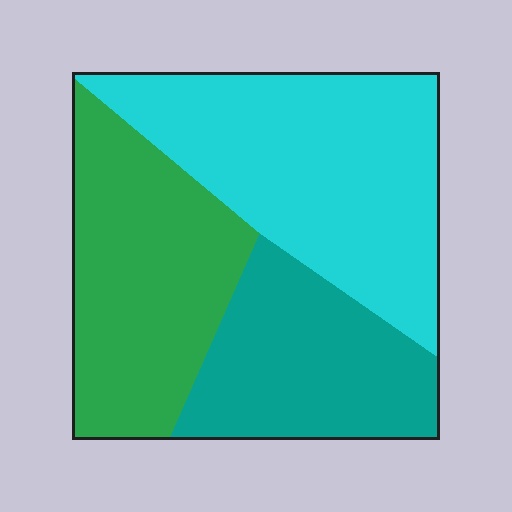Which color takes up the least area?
Teal, at roughly 25%.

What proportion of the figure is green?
Green takes up between a sixth and a third of the figure.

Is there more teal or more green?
Green.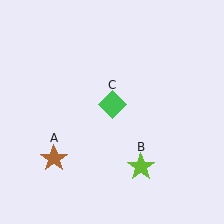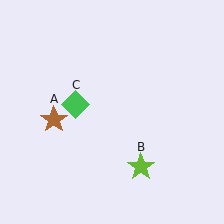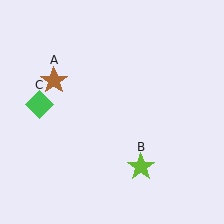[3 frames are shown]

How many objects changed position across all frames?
2 objects changed position: brown star (object A), green diamond (object C).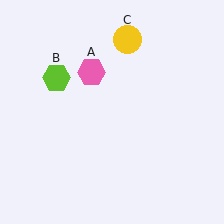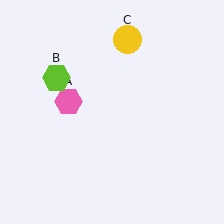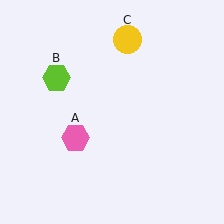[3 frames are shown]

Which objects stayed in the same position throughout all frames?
Lime hexagon (object B) and yellow circle (object C) remained stationary.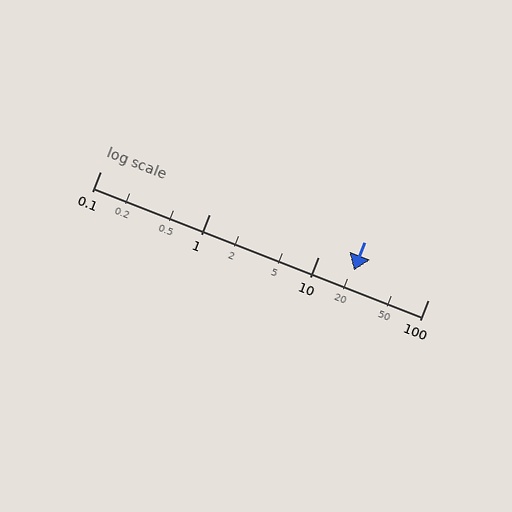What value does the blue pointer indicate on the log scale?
The pointer indicates approximately 21.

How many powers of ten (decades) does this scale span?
The scale spans 3 decades, from 0.1 to 100.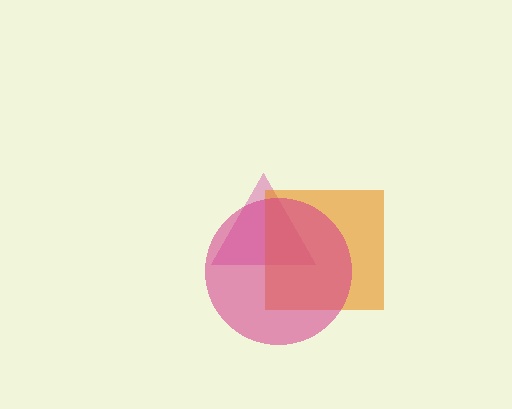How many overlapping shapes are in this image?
There are 3 overlapping shapes in the image.